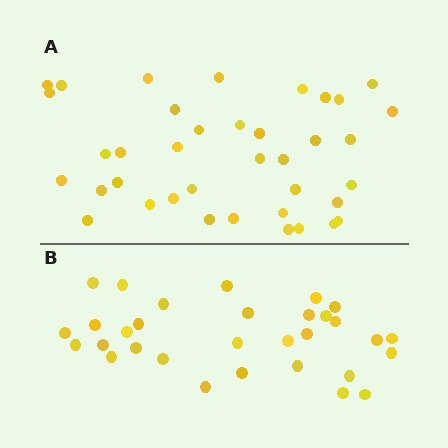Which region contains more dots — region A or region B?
Region A (the top region) has more dots.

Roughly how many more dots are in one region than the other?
Region A has roughly 8 or so more dots than region B.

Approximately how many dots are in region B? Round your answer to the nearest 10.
About 30 dots. (The exact count is 31, which rounds to 30.)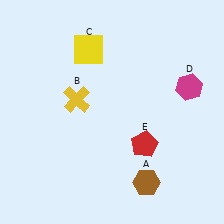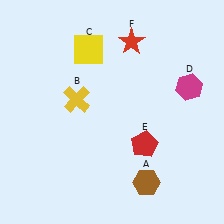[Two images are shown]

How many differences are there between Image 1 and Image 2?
There is 1 difference between the two images.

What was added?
A red star (F) was added in Image 2.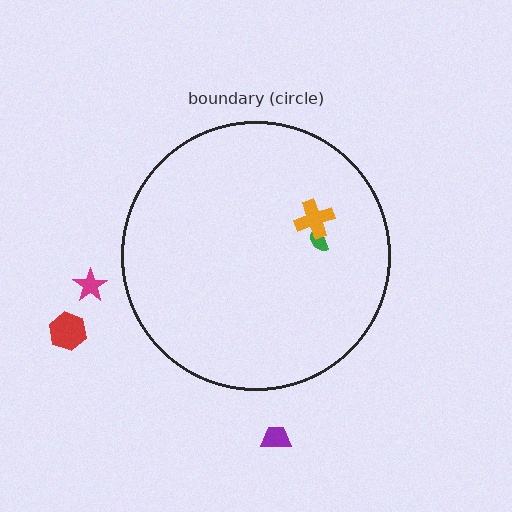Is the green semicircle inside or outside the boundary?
Inside.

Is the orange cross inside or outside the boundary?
Inside.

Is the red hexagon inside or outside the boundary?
Outside.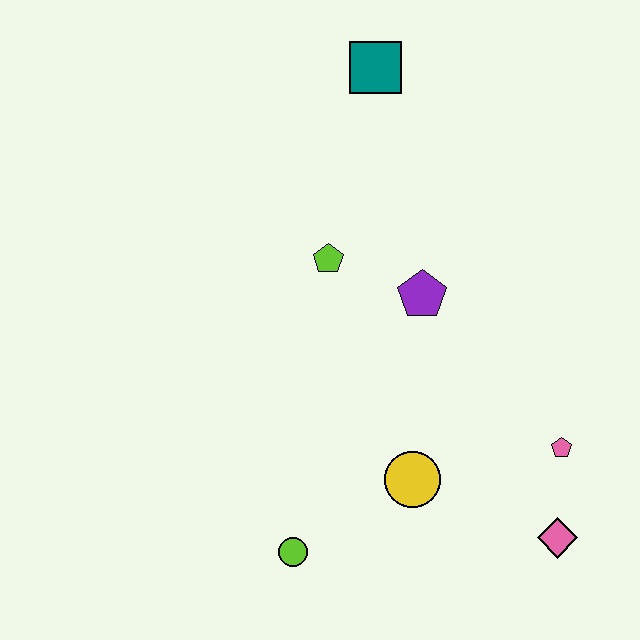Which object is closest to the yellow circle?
The lime circle is closest to the yellow circle.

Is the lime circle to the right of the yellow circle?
No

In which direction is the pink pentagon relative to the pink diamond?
The pink pentagon is above the pink diamond.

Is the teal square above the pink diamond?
Yes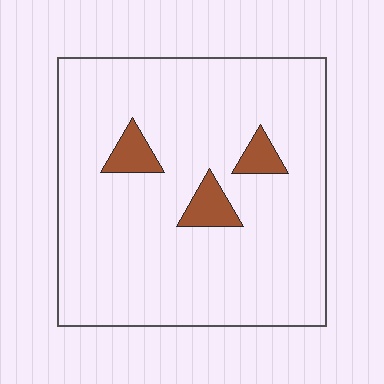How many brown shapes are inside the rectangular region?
3.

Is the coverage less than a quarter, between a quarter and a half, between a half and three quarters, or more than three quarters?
Less than a quarter.